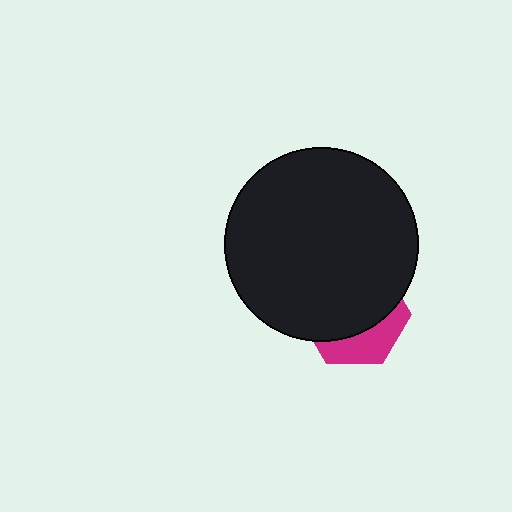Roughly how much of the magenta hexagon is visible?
A small part of it is visible (roughly 32%).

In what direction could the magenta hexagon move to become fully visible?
The magenta hexagon could move down. That would shift it out from behind the black circle entirely.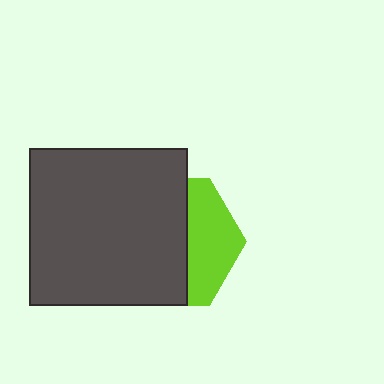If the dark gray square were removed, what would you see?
You would see the complete lime hexagon.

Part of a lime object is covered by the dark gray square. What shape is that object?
It is a hexagon.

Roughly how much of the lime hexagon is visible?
A small part of it is visible (roughly 37%).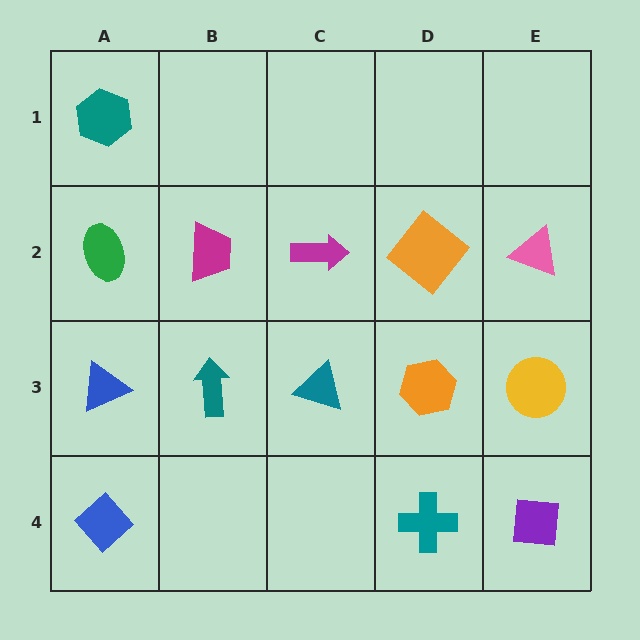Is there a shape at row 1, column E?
No, that cell is empty.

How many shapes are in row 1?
1 shape.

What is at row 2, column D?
An orange diamond.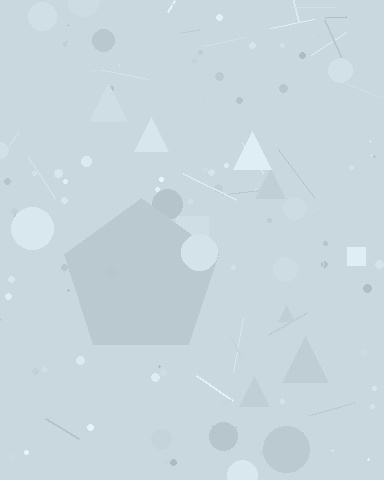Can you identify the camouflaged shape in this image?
The camouflaged shape is a pentagon.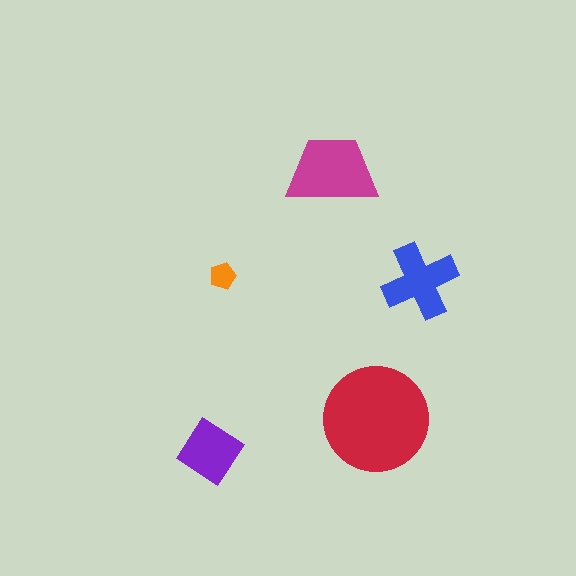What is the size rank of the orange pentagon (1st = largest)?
5th.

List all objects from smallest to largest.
The orange pentagon, the purple diamond, the blue cross, the magenta trapezoid, the red circle.